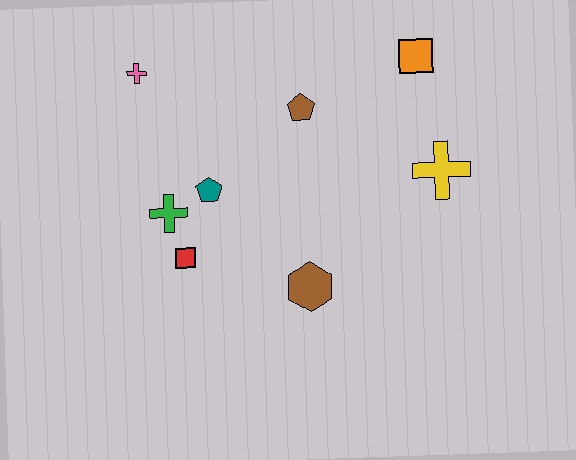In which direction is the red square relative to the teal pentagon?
The red square is below the teal pentagon.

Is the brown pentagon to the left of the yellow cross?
Yes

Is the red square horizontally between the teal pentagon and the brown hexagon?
No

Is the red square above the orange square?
No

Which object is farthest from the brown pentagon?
The red square is farthest from the brown pentagon.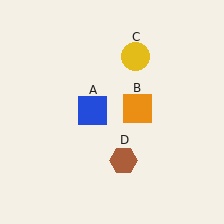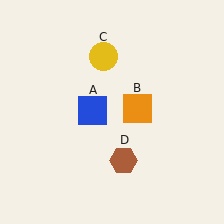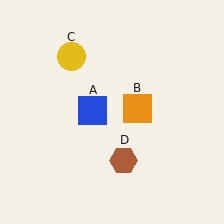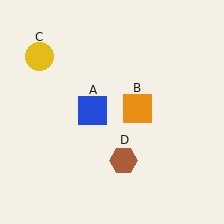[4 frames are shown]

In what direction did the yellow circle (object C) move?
The yellow circle (object C) moved left.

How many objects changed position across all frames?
1 object changed position: yellow circle (object C).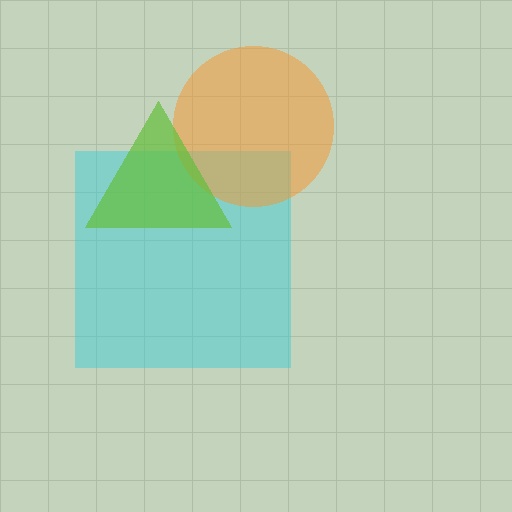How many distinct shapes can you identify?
There are 3 distinct shapes: a cyan square, an orange circle, a lime triangle.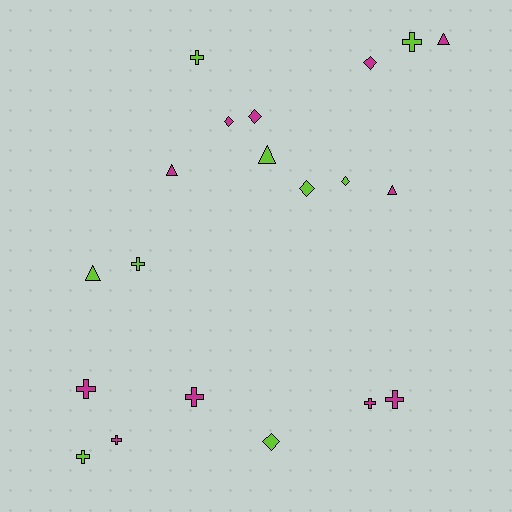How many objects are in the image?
There are 20 objects.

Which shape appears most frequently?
Cross, with 9 objects.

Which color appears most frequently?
Magenta, with 11 objects.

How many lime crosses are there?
There are 4 lime crosses.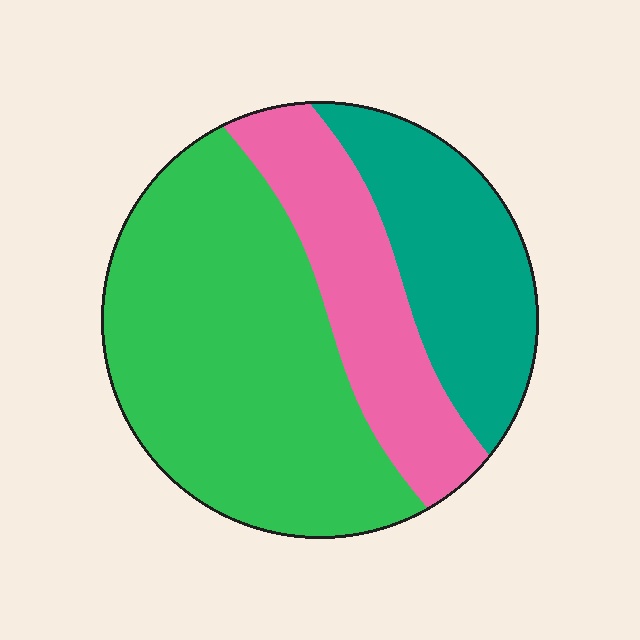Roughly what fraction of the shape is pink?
Pink takes up less than a quarter of the shape.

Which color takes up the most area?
Green, at roughly 50%.